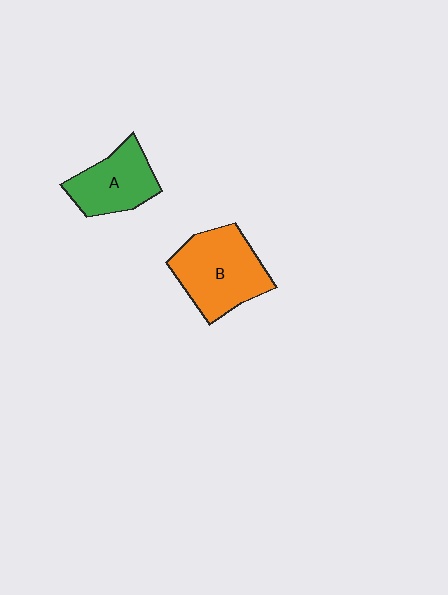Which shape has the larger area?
Shape B (orange).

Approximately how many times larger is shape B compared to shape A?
Approximately 1.4 times.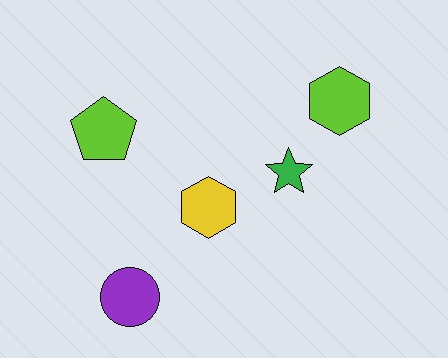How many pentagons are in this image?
There is 1 pentagon.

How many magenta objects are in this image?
There are no magenta objects.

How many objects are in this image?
There are 5 objects.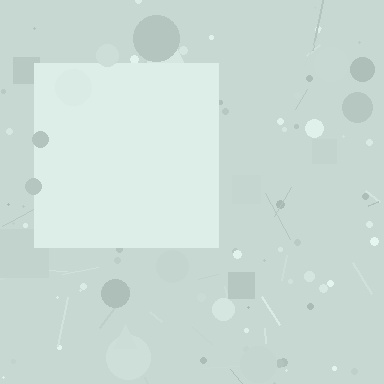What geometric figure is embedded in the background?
A square is embedded in the background.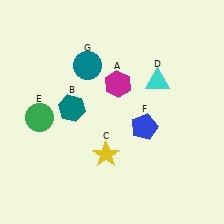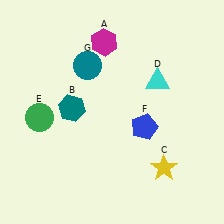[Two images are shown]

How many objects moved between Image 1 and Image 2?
2 objects moved between the two images.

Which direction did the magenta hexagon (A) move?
The magenta hexagon (A) moved up.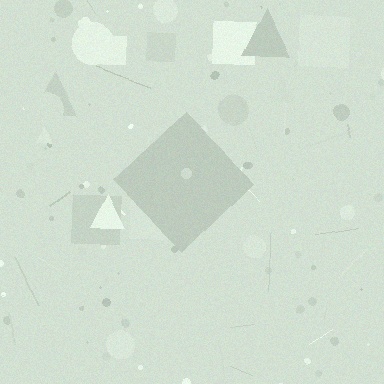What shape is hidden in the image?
A diamond is hidden in the image.